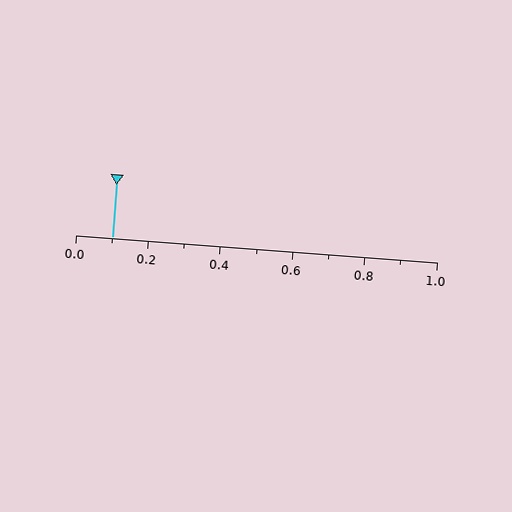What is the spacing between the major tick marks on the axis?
The major ticks are spaced 0.2 apart.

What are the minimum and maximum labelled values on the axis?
The axis runs from 0.0 to 1.0.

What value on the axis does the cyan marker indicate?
The marker indicates approximately 0.1.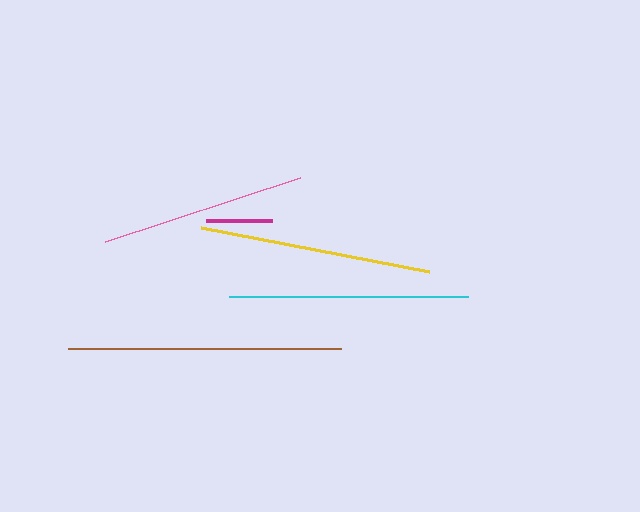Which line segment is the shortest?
The magenta line is the shortest at approximately 66 pixels.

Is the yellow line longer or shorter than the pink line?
The yellow line is longer than the pink line.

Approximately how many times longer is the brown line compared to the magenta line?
The brown line is approximately 4.1 times the length of the magenta line.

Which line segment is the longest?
The brown line is the longest at approximately 274 pixels.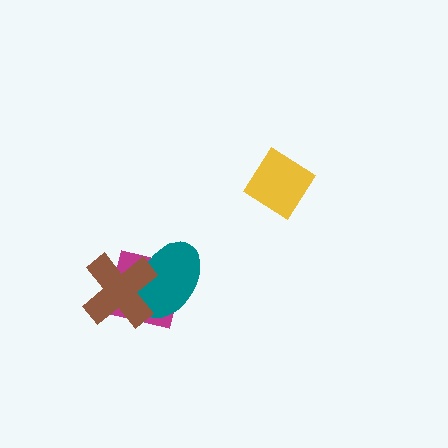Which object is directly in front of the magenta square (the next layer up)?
The teal ellipse is directly in front of the magenta square.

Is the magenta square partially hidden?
Yes, it is partially covered by another shape.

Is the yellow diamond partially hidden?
No, no other shape covers it.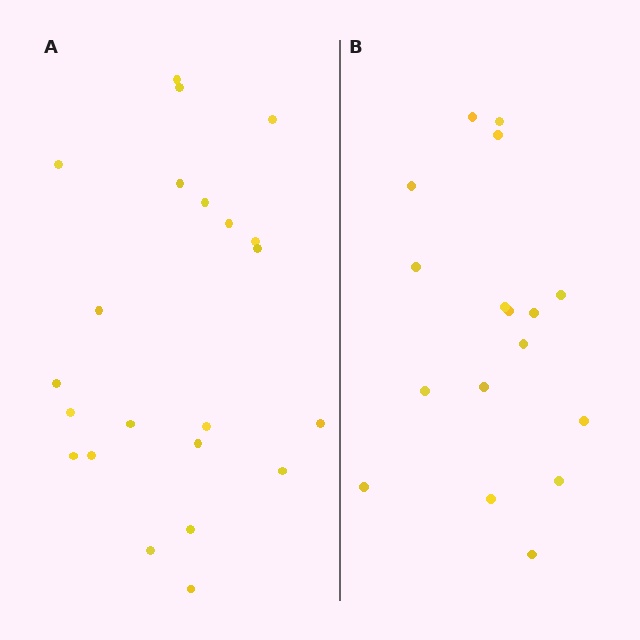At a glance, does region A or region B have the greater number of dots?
Region A (the left region) has more dots.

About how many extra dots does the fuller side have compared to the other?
Region A has about 5 more dots than region B.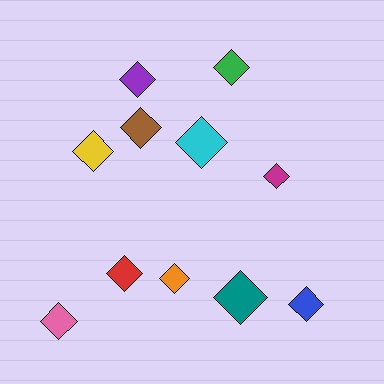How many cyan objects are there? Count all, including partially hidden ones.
There is 1 cyan object.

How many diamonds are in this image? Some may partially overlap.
There are 11 diamonds.